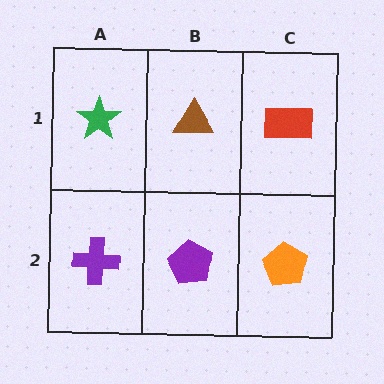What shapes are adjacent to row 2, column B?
A brown triangle (row 1, column B), a purple cross (row 2, column A), an orange pentagon (row 2, column C).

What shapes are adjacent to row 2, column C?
A red rectangle (row 1, column C), a purple pentagon (row 2, column B).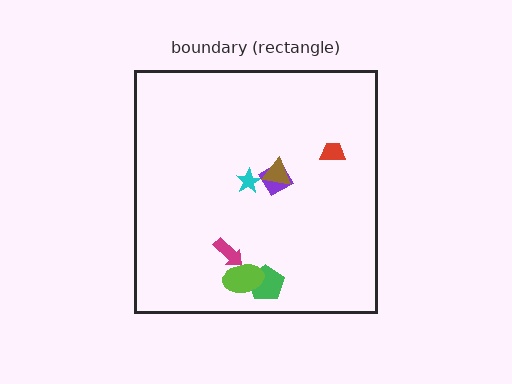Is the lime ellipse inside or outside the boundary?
Inside.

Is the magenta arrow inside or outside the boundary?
Inside.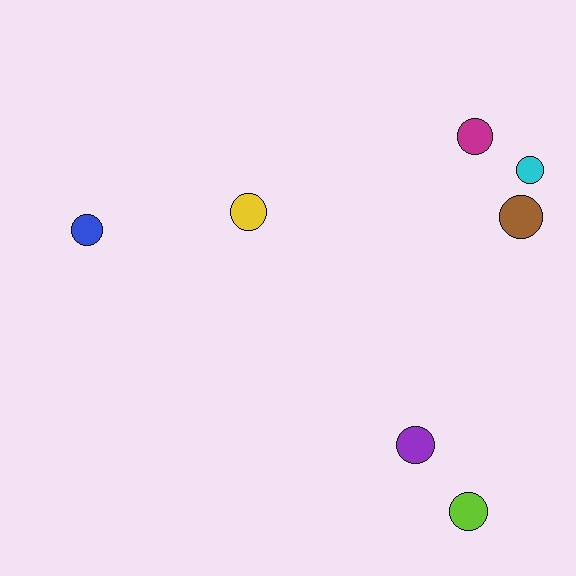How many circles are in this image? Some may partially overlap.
There are 7 circles.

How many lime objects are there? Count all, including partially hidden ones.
There is 1 lime object.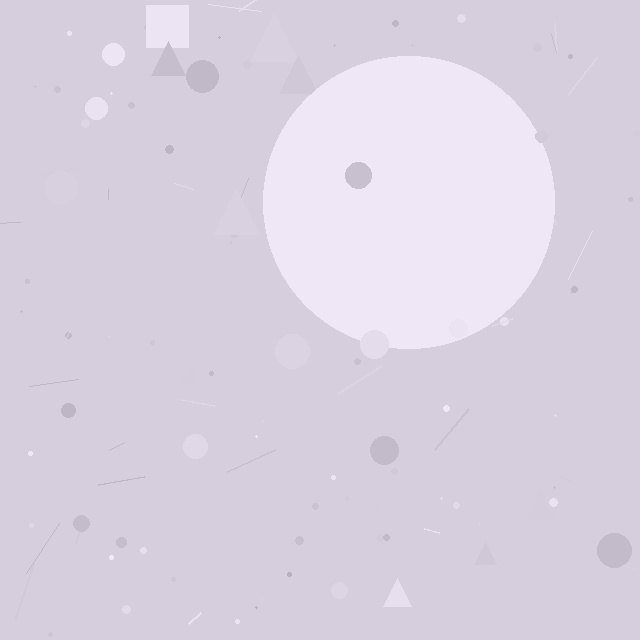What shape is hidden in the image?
A circle is hidden in the image.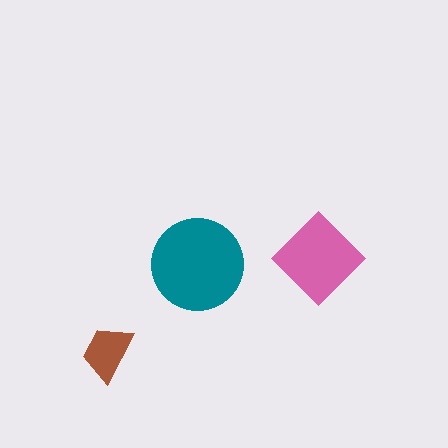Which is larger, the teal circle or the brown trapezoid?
The teal circle.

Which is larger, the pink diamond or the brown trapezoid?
The pink diamond.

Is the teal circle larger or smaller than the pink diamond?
Larger.